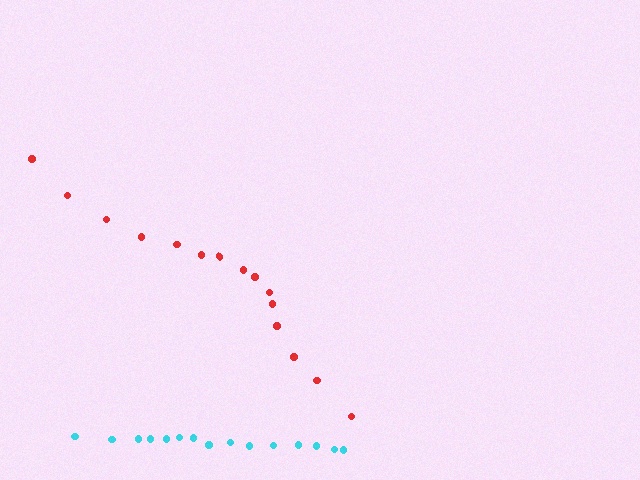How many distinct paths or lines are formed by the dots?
There are 2 distinct paths.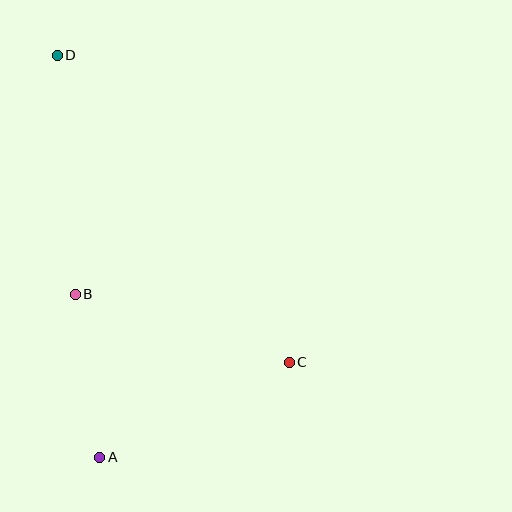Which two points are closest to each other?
Points A and B are closest to each other.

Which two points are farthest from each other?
Points A and D are farthest from each other.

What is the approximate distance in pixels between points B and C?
The distance between B and C is approximately 225 pixels.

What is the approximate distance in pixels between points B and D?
The distance between B and D is approximately 240 pixels.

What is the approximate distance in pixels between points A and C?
The distance between A and C is approximately 213 pixels.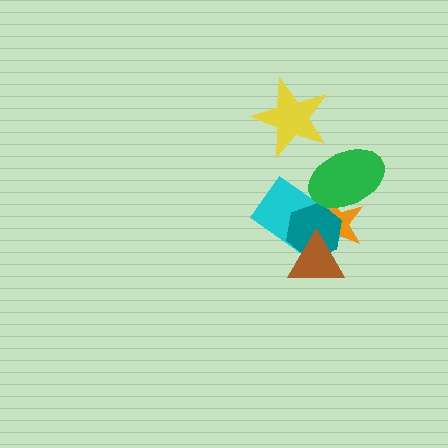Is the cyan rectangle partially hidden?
Yes, it is partially covered by another shape.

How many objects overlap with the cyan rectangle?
4 objects overlap with the cyan rectangle.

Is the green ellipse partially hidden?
No, no other shape covers it.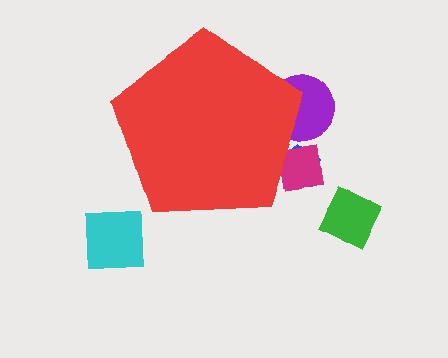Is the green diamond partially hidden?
No, the green diamond is fully visible.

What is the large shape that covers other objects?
A red pentagon.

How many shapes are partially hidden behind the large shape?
3 shapes are partially hidden.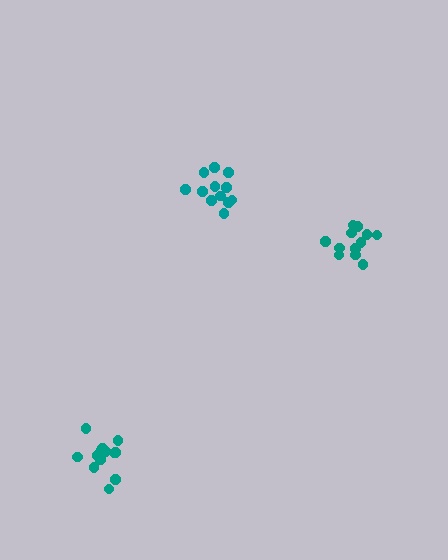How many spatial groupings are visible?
There are 3 spatial groupings.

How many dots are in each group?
Group 1: 13 dots, Group 2: 12 dots, Group 3: 12 dots (37 total).